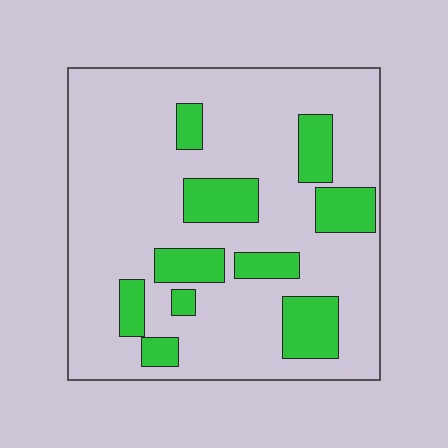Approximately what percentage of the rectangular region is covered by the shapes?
Approximately 20%.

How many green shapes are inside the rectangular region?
10.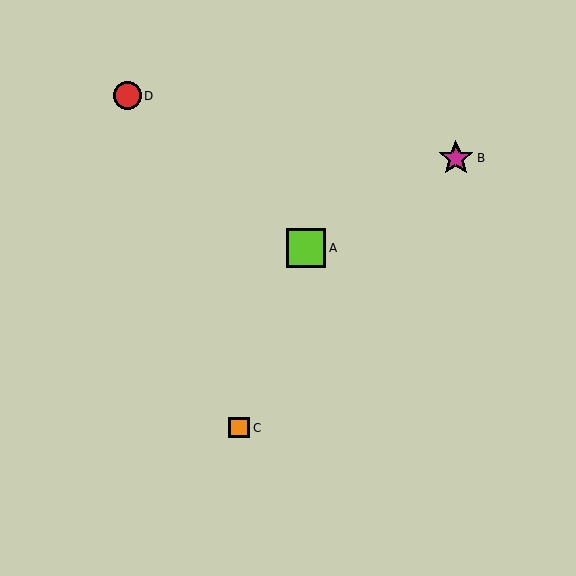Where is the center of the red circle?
The center of the red circle is at (128, 96).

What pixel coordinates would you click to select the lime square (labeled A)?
Click at (306, 248) to select the lime square A.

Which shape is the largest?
The lime square (labeled A) is the largest.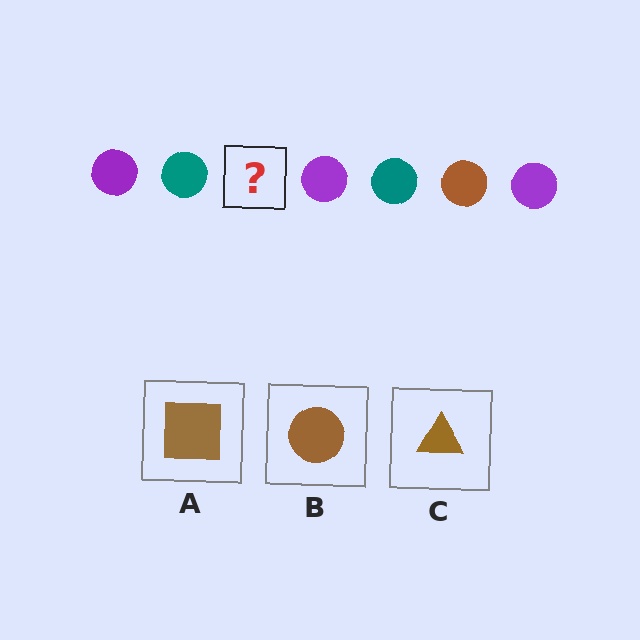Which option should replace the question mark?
Option B.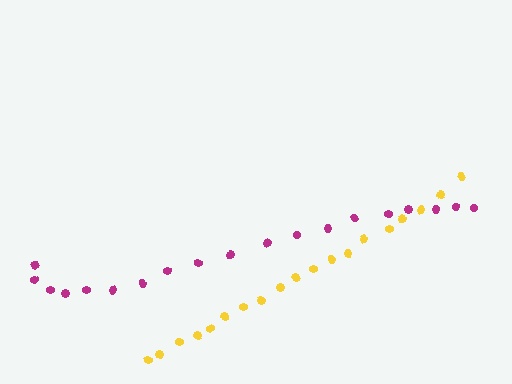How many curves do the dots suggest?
There are 2 distinct paths.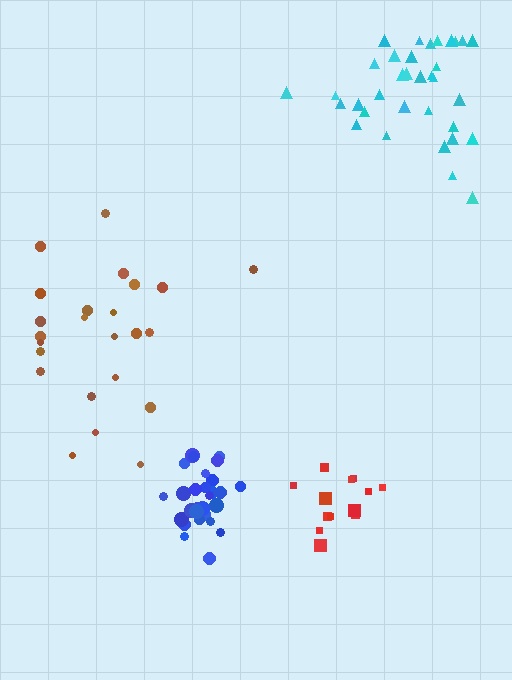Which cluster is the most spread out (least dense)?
Brown.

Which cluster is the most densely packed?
Blue.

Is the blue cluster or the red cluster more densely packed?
Blue.